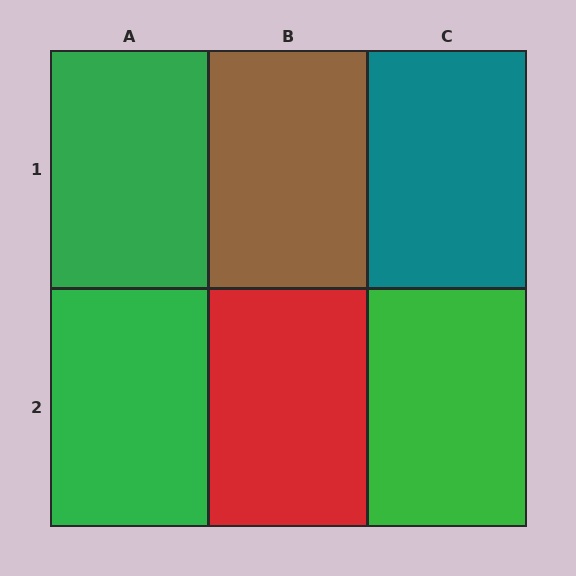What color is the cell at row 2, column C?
Green.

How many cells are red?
1 cell is red.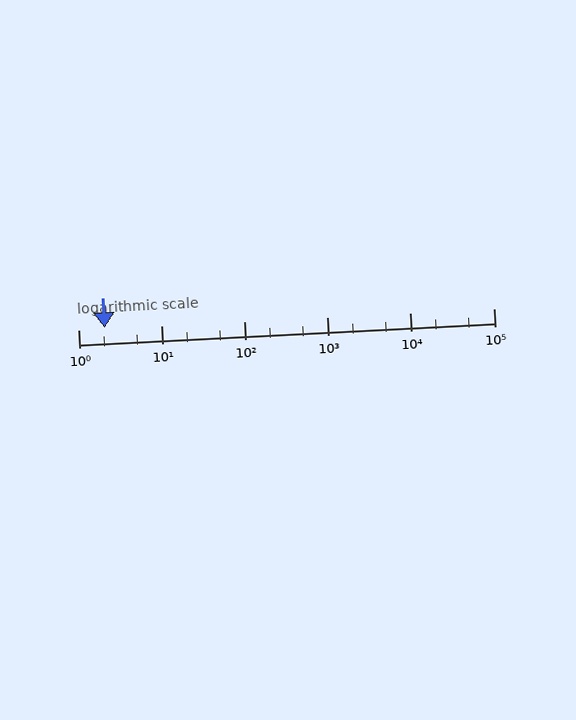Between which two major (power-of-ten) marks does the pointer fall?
The pointer is between 1 and 10.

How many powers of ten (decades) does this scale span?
The scale spans 5 decades, from 1 to 100000.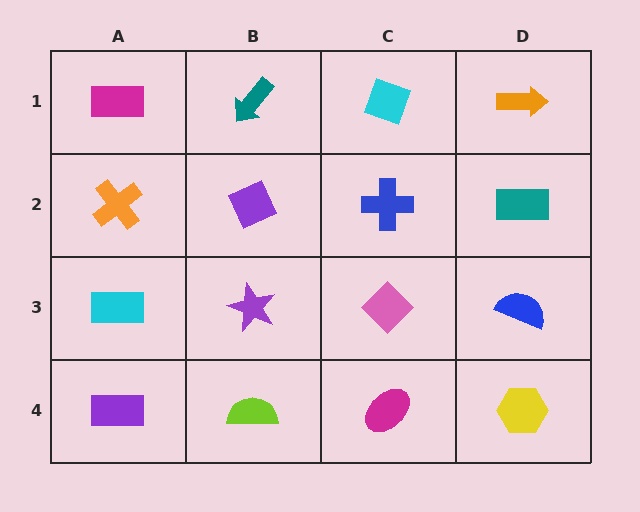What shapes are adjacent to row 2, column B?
A teal arrow (row 1, column B), a purple star (row 3, column B), an orange cross (row 2, column A), a blue cross (row 2, column C).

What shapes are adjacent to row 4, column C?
A pink diamond (row 3, column C), a lime semicircle (row 4, column B), a yellow hexagon (row 4, column D).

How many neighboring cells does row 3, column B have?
4.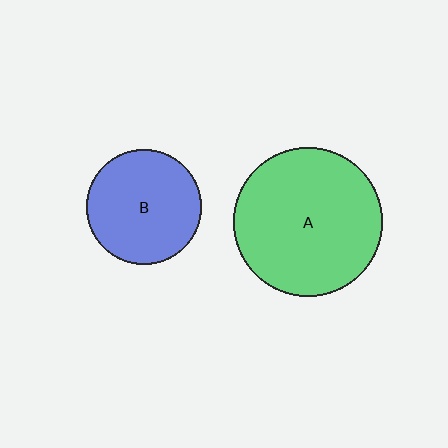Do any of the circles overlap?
No, none of the circles overlap.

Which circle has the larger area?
Circle A (green).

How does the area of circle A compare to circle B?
Approximately 1.7 times.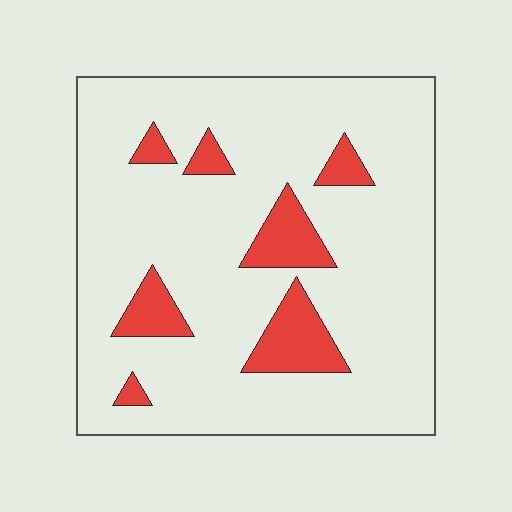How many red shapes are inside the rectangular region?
7.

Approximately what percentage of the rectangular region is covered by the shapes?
Approximately 15%.